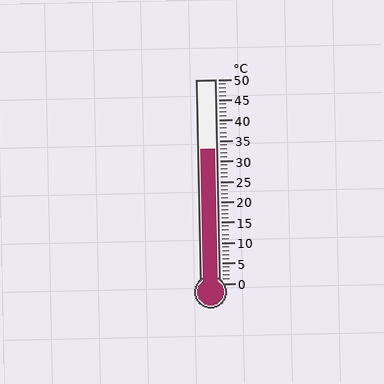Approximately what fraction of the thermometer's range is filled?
The thermometer is filled to approximately 65% of its range.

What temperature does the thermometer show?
The thermometer shows approximately 33°C.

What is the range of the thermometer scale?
The thermometer scale ranges from 0°C to 50°C.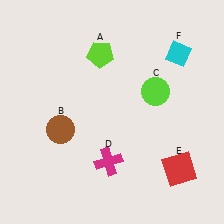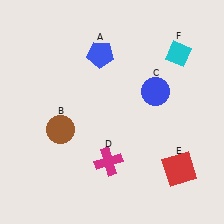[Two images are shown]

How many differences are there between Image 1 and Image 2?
There are 2 differences between the two images.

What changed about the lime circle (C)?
In Image 1, C is lime. In Image 2, it changed to blue.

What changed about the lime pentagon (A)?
In Image 1, A is lime. In Image 2, it changed to blue.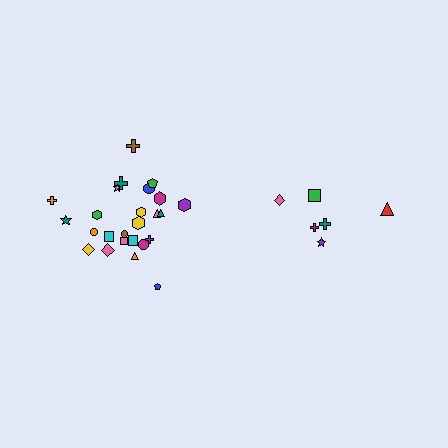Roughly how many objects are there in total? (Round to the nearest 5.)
Roughly 30 objects in total.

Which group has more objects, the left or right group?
The left group.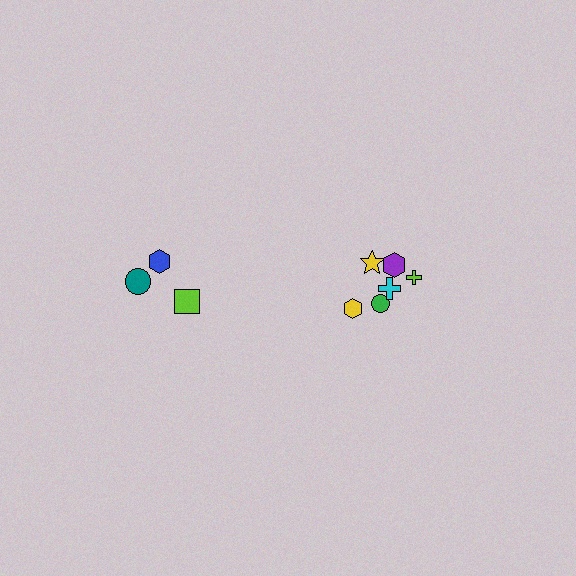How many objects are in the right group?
There are 6 objects.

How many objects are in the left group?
There are 3 objects.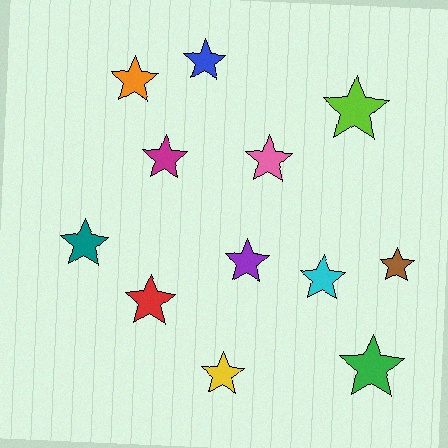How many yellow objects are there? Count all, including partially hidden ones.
There is 1 yellow object.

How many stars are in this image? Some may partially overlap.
There are 12 stars.